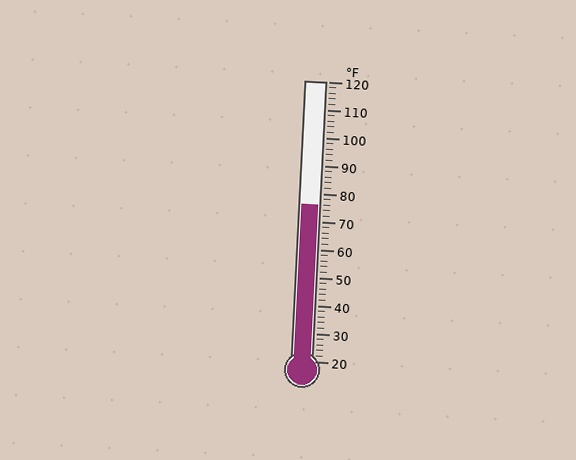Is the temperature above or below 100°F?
The temperature is below 100°F.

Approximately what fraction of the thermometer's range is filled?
The thermometer is filled to approximately 55% of its range.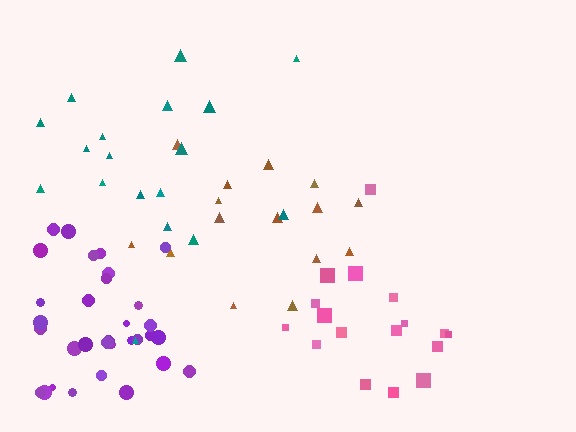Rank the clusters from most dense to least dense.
purple, pink, brown, teal.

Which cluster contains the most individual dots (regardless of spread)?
Purple (32).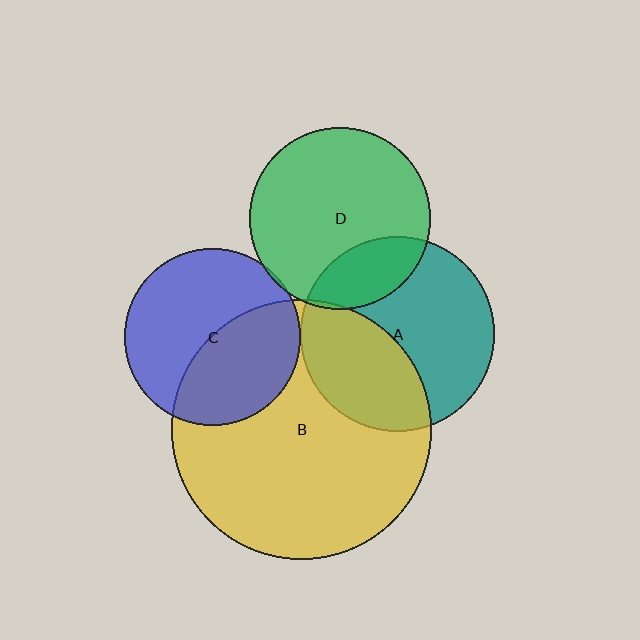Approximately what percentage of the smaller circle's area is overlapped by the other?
Approximately 40%.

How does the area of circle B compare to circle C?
Approximately 2.2 times.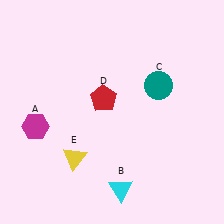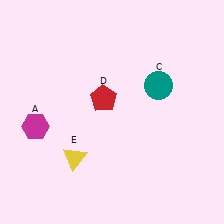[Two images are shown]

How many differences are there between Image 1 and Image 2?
There is 1 difference between the two images.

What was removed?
The cyan triangle (B) was removed in Image 2.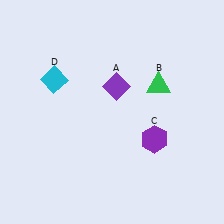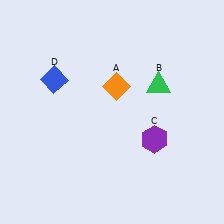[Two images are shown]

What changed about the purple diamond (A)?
In Image 1, A is purple. In Image 2, it changed to orange.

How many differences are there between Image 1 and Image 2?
There are 2 differences between the two images.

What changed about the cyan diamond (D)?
In Image 1, D is cyan. In Image 2, it changed to blue.